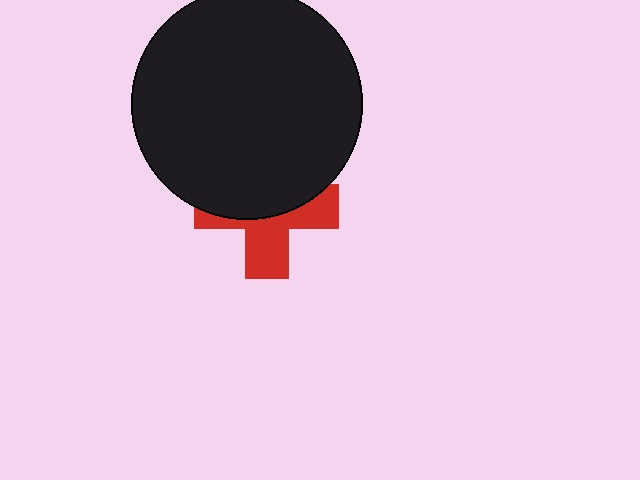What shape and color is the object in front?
The object in front is a black circle.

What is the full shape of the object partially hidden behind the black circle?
The partially hidden object is a red cross.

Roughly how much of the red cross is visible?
About half of it is visible (roughly 46%).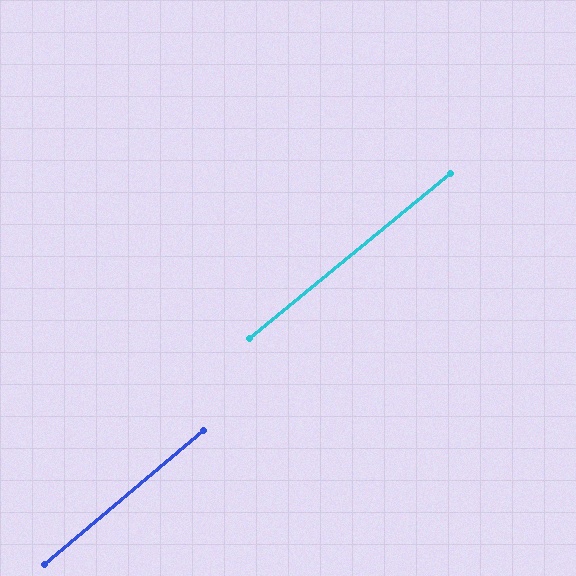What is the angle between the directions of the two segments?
Approximately 1 degree.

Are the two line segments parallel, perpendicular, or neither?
Parallel — their directions differ by only 0.7°.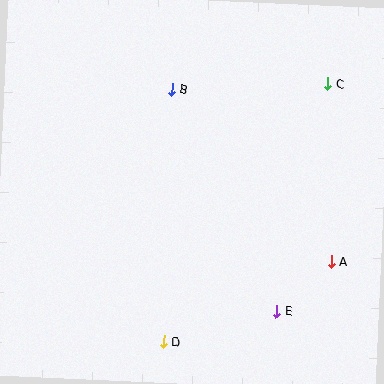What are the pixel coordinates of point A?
Point A is at (331, 262).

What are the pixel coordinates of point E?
Point E is at (276, 311).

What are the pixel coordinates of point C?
Point C is at (328, 84).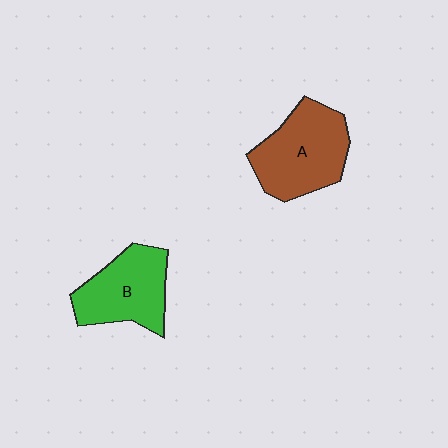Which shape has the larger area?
Shape A (brown).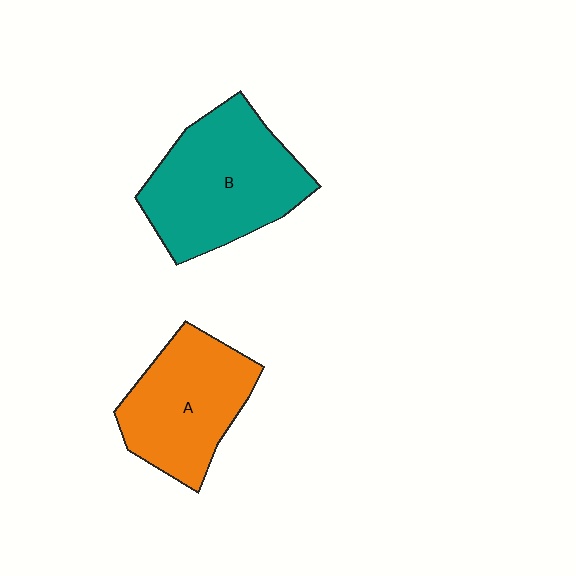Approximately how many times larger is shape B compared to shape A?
Approximately 1.2 times.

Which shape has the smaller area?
Shape A (orange).